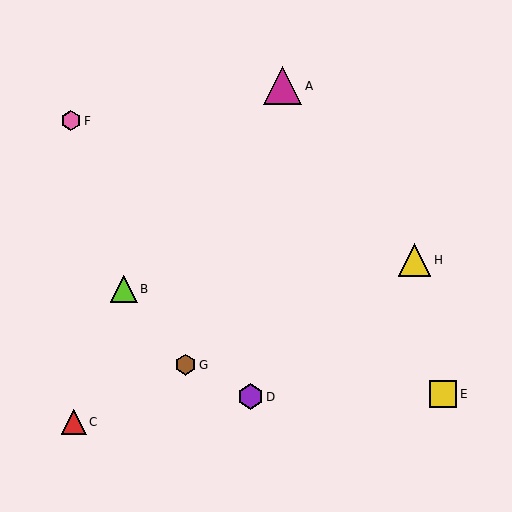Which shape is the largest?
The magenta triangle (labeled A) is the largest.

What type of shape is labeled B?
Shape B is a lime triangle.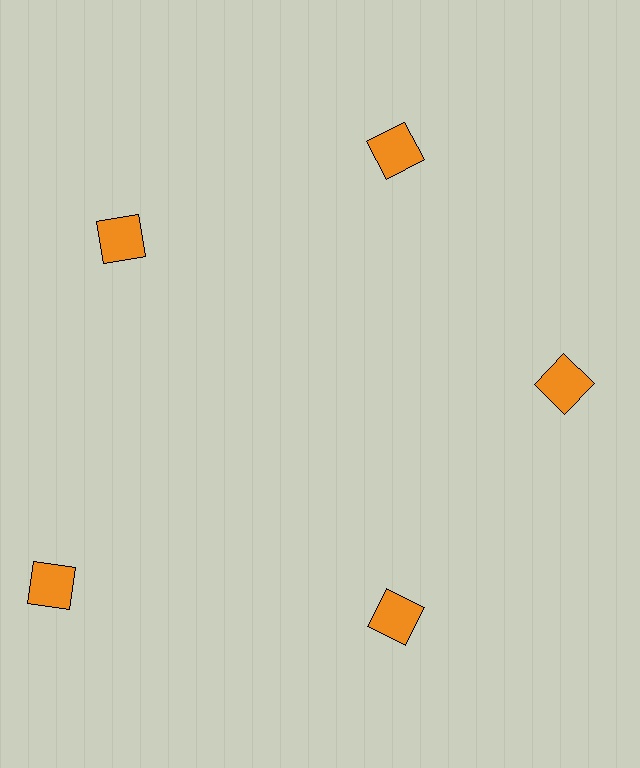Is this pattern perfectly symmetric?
No. The 5 orange squares are arranged in a ring, but one element near the 8 o'clock position is pushed outward from the center, breaking the 5-fold rotational symmetry.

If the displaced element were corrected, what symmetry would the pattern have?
It would have 5-fold rotational symmetry — the pattern would map onto itself every 72 degrees.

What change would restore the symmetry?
The symmetry would be restored by moving it inward, back onto the ring so that all 5 squares sit at equal angles and equal distance from the center.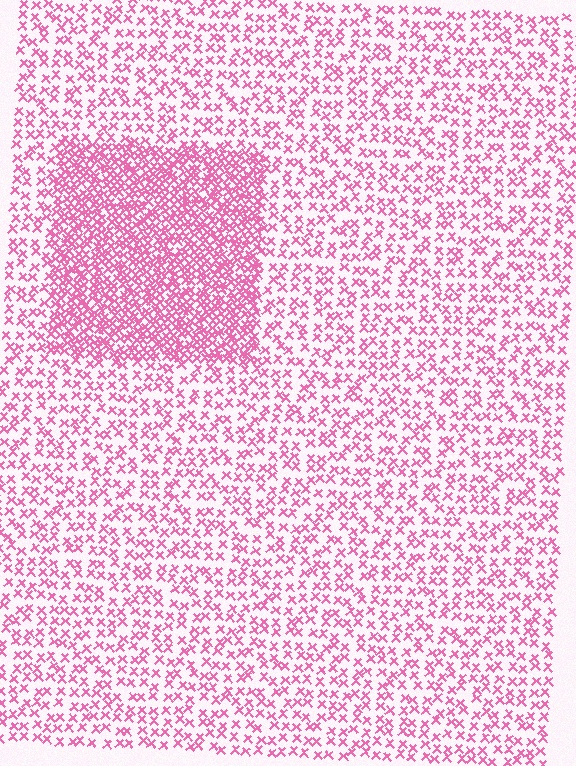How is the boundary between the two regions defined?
The boundary is defined by a change in element density (approximately 2.4x ratio). All elements are the same color, size, and shape.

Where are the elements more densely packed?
The elements are more densely packed inside the rectangle boundary.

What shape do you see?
I see a rectangle.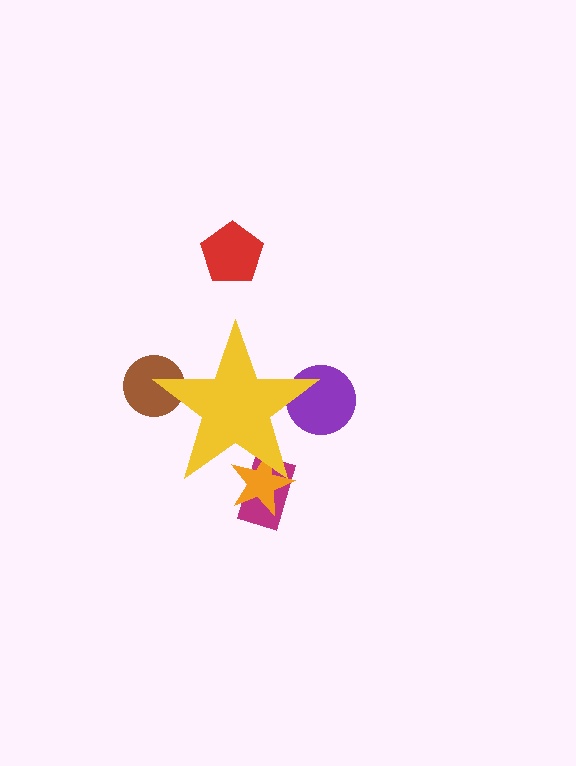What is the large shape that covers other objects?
A yellow star.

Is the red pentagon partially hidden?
No, the red pentagon is fully visible.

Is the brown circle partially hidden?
Yes, the brown circle is partially hidden behind the yellow star.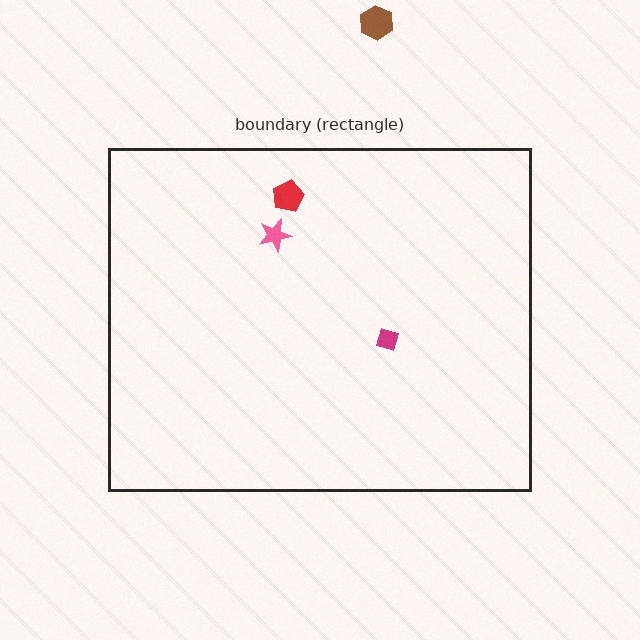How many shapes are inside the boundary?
3 inside, 1 outside.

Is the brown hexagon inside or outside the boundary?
Outside.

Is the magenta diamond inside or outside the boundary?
Inside.